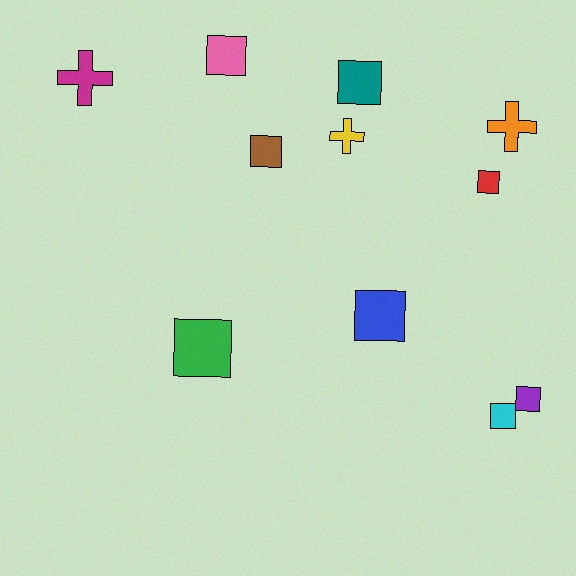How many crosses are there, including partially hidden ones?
There are 3 crosses.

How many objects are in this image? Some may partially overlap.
There are 11 objects.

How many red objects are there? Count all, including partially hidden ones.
There is 1 red object.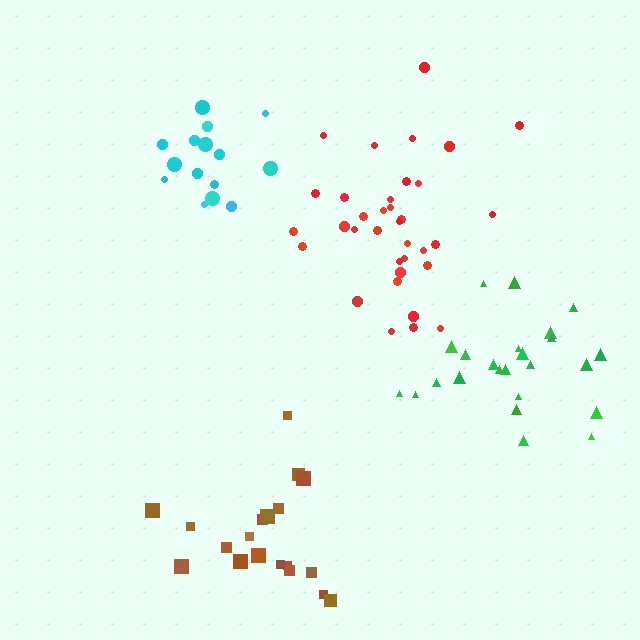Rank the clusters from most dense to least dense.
cyan, red, green, brown.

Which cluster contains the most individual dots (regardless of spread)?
Red (35).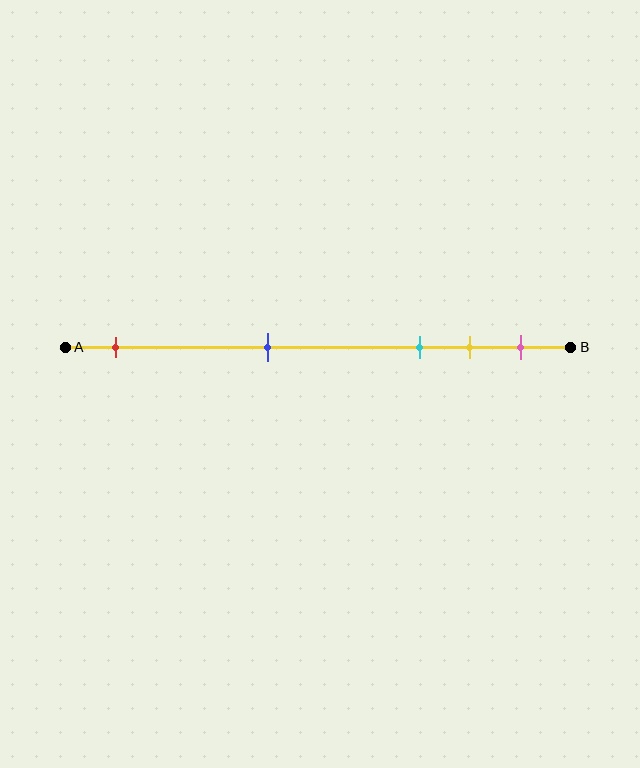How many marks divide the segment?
There are 5 marks dividing the segment.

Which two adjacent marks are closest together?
The yellow and pink marks are the closest adjacent pair.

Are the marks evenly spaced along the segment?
No, the marks are not evenly spaced.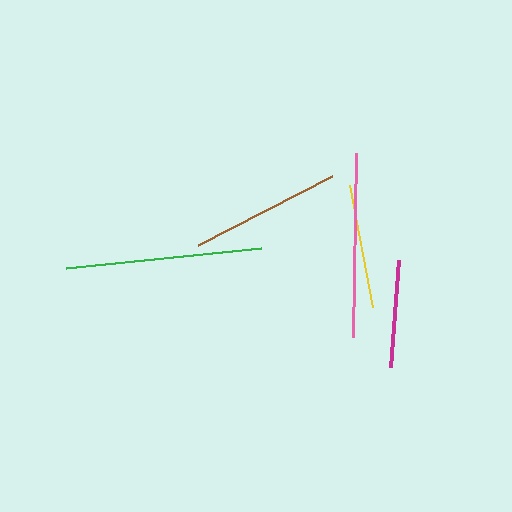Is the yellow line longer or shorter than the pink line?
The pink line is longer than the yellow line.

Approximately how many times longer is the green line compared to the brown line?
The green line is approximately 1.3 times the length of the brown line.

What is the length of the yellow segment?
The yellow segment is approximately 124 pixels long.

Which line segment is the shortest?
The magenta line is the shortest at approximately 107 pixels.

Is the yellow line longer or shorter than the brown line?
The brown line is longer than the yellow line.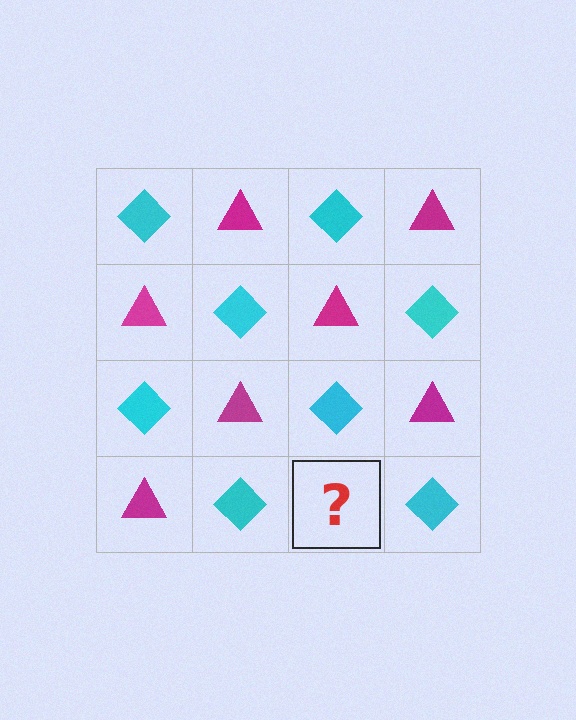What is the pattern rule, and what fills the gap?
The rule is that it alternates cyan diamond and magenta triangle in a checkerboard pattern. The gap should be filled with a magenta triangle.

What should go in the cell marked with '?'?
The missing cell should contain a magenta triangle.